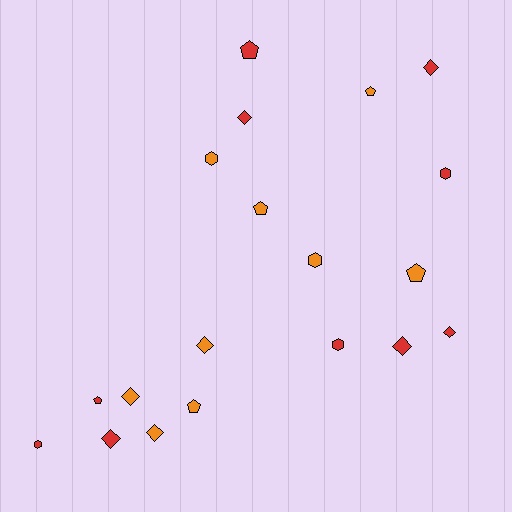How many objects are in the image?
There are 19 objects.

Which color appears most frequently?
Red, with 10 objects.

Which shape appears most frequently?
Diamond, with 8 objects.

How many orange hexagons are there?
There are 2 orange hexagons.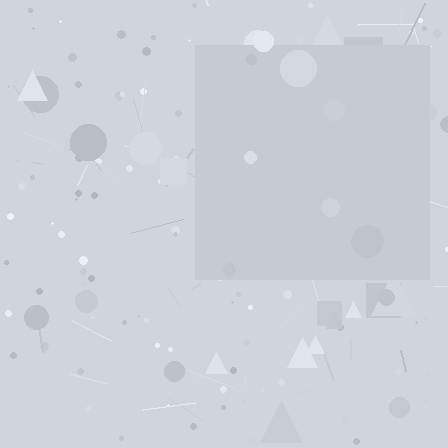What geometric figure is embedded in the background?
A square is embedded in the background.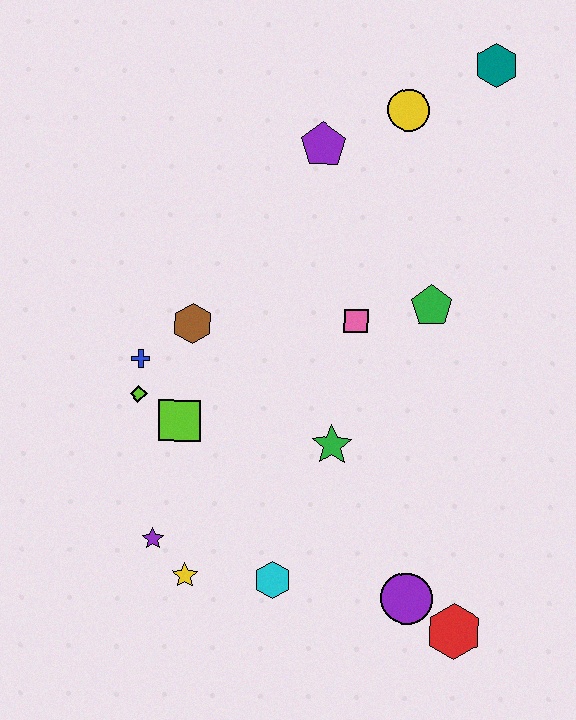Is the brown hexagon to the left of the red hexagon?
Yes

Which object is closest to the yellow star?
The purple star is closest to the yellow star.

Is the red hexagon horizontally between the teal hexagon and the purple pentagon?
Yes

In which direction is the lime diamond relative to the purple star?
The lime diamond is above the purple star.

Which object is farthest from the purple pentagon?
The red hexagon is farthest from the purple pentagon.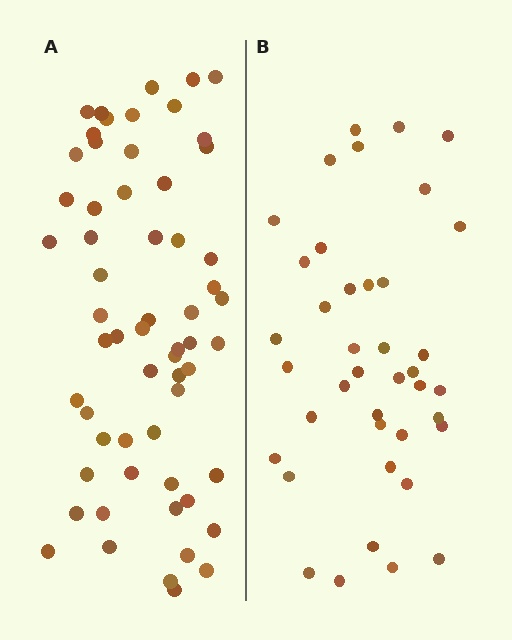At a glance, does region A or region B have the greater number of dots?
Region A (the left region) has more dots.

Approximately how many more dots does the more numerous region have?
Region A has approximately 20 more dots than region B.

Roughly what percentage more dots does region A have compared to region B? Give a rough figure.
About 50% more.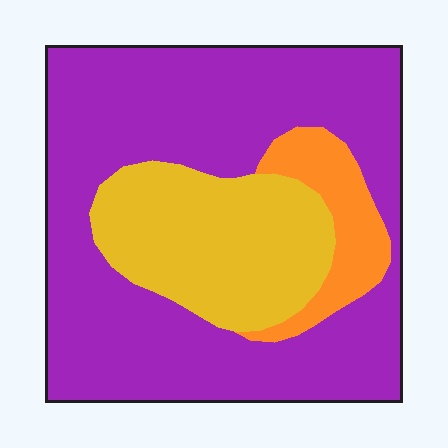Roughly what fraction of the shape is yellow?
Yellow takes up about one quarter (1/4) of the shape.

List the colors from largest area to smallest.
From largest to smallest: purple, yellow, orange.